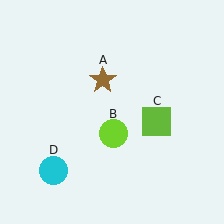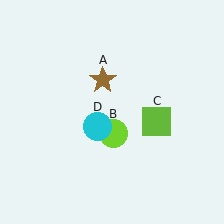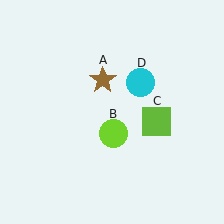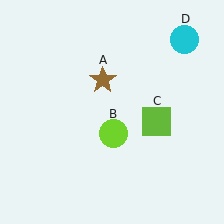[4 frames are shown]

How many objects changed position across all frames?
1 object changed position: cyan circle (object D).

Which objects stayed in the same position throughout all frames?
Brown star (object A) and lime circle (object B) and lime square (object C) remained stationary.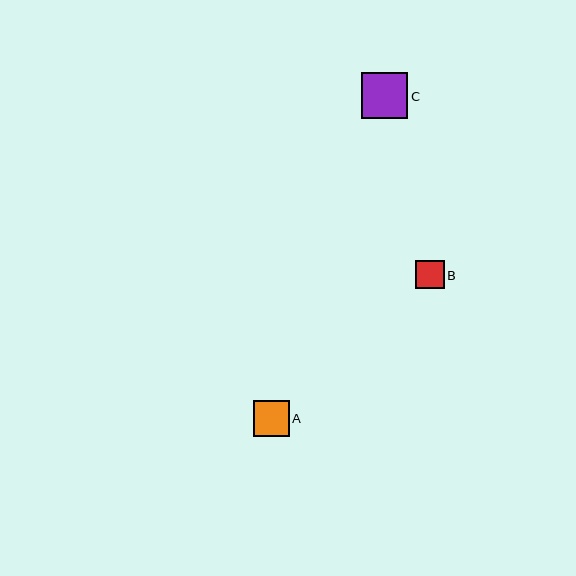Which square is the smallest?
Square B is the smallest with a size of approximately 29 pixels.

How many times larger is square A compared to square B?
Square A is approximately 1.2 times the size of square B.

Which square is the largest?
Square C is the largest with a size of approximately 46 pixels.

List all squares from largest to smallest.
From largest to smallest: C, A, B.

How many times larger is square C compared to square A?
Square C is approximately 1.3 times the size of square A.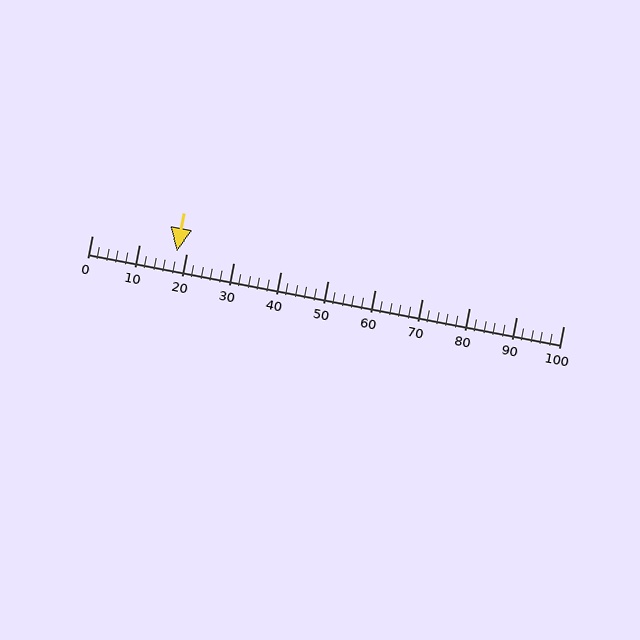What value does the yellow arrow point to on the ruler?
The yellow arrow points to approximately 18.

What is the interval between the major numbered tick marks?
The major tick marks are spaced 10 units apart.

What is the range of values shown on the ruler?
The ruler shows values from 0 to 100.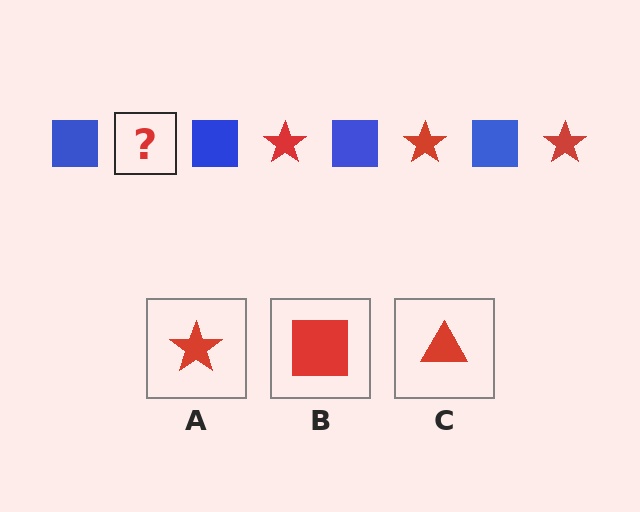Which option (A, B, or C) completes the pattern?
A.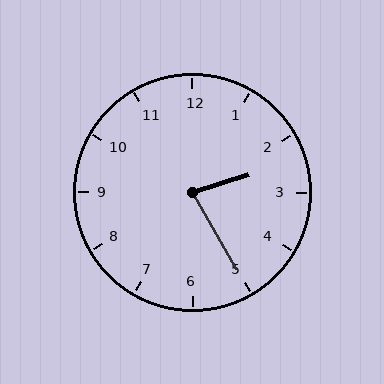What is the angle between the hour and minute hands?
Approximately 78 degrees.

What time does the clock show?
2:25.